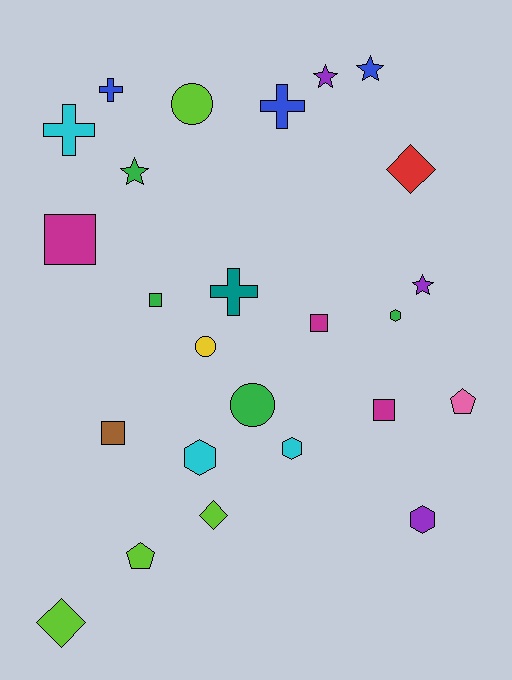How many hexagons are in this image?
There are 4 hexagons.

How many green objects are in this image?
There are 4 green objects.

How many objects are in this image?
There are 25 objects.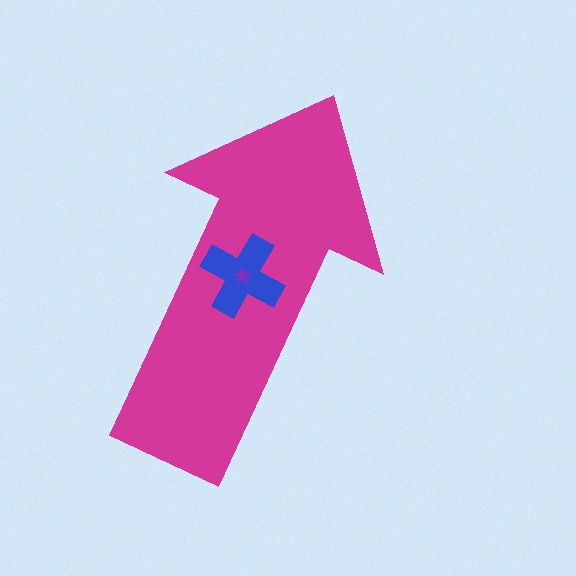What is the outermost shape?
The magenta arrow.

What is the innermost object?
The purple star.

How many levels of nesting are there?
3.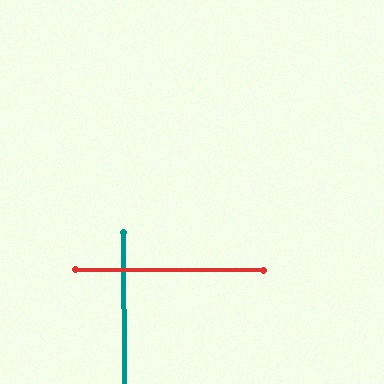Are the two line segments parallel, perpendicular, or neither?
Perpendicular — they meet at approximately 89°.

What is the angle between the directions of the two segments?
Approximately 89 degrees.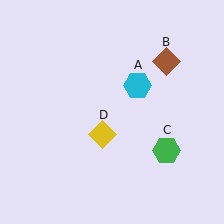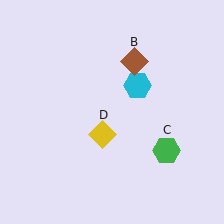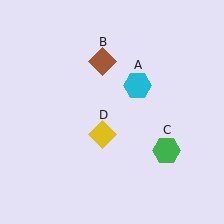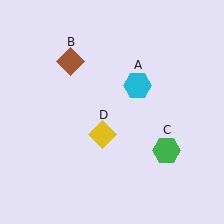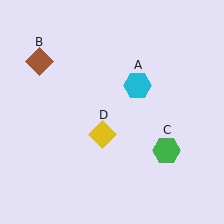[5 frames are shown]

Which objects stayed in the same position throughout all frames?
Cyan hexagon (object A) and green hexagon (object C) and yellow diamond (object D) remained stationary.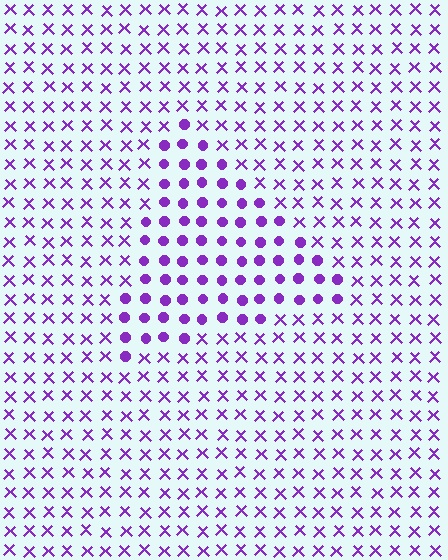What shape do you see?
I see a triangle.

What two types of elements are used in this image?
The image uses circles inside the triangle region and X marks outside it.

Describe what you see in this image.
The image is filled with small purple elements arranged in a uniform grid. A triangle-shaped region contains circles, while the surrounding area contains X marks. The boundary is defined purely by the change in element shape.